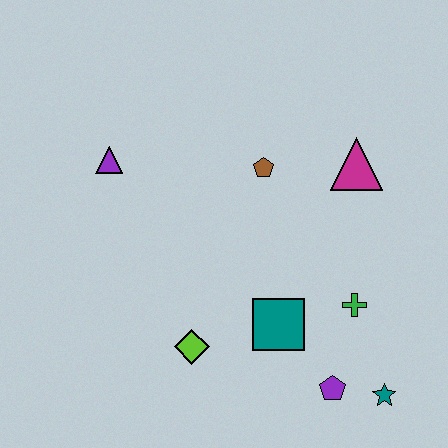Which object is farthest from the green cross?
The purple triangle is farthest from the green cross.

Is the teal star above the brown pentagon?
No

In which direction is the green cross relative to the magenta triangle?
The green cross is below the magenta triangle.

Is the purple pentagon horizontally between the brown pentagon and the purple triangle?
No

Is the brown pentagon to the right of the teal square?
No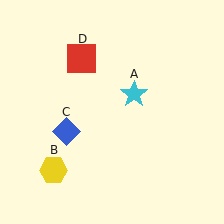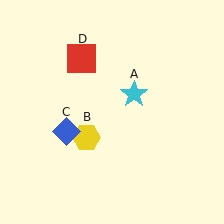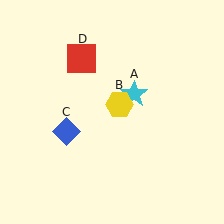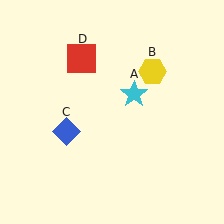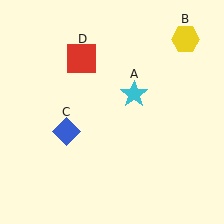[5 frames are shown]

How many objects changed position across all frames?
1 object changed position: yellow hexagon (object B).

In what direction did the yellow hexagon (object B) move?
The yellow hexagon (object B) moved up and to the right.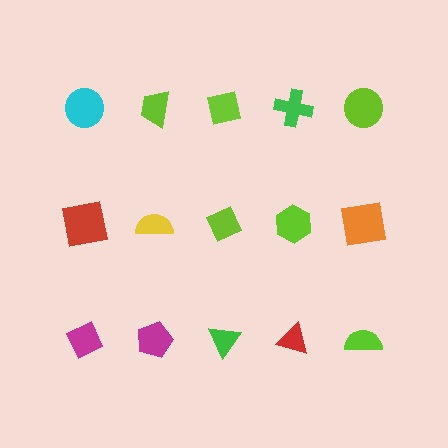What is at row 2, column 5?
An orange square.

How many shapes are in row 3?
5 shapes.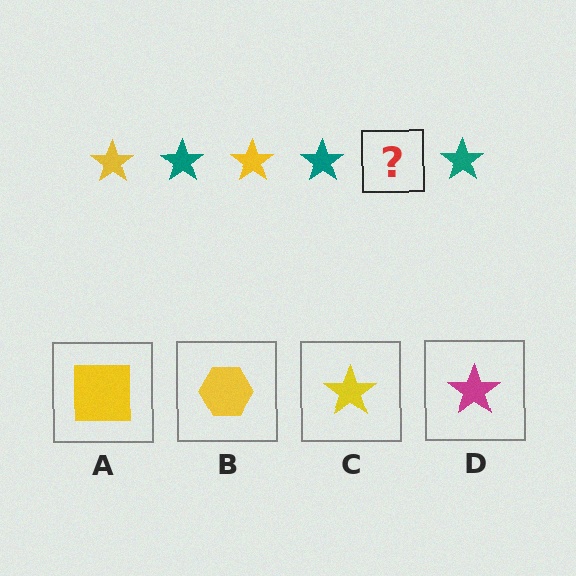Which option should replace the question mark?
Option C.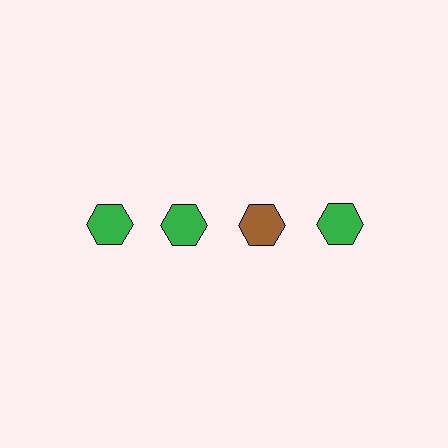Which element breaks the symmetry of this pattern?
The brown hexagon in the top row, center column breaks the symmetry. All other shapes are green hexagons.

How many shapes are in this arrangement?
There are 4 shapes arranged in a grid pattern.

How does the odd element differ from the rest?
It has a different color: brown instead of green.